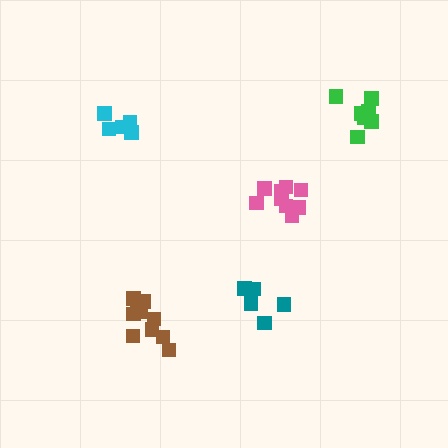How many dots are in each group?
Group 1: 5 dots, Group 2: 9 dots, Group 3: 10 dots, Group 4: 7 dots, Group 5: 5 dots (36 total).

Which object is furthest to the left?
The cyan cluster is leftmost.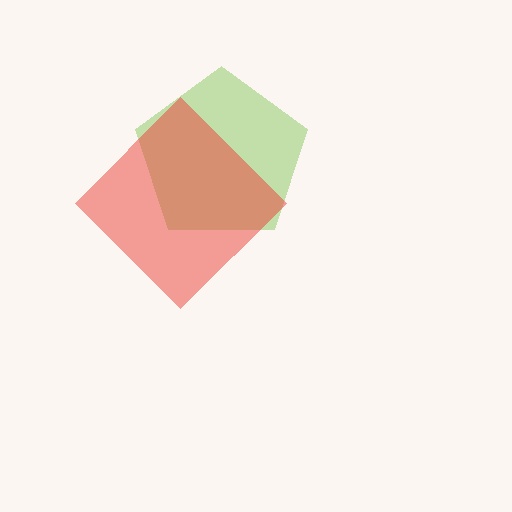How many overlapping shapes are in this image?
There are 2 overlapping shapes in the image.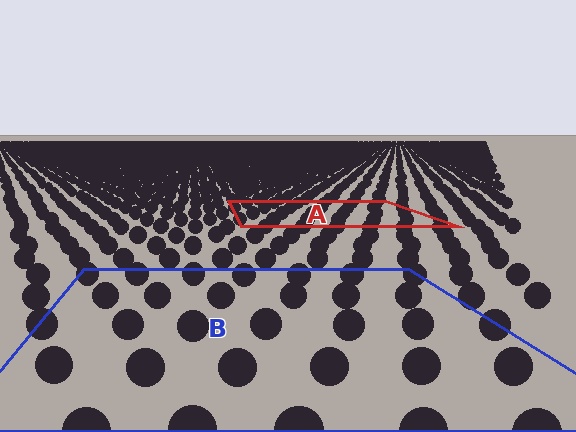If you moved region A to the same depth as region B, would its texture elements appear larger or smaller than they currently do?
They would appear larger. At a closer depth, the same texture elements are projected at a bigger on-screen size.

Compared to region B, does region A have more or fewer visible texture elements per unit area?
Region A has more texture elements per unit area — they are packed more densely because it is farther away.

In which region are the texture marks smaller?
The texture marks are smaller in region A, because it is farther away.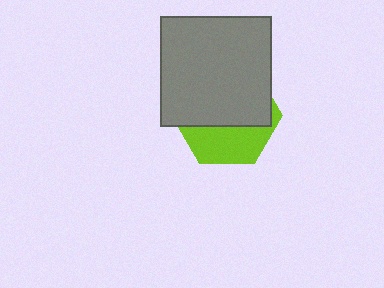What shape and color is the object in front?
The object in front is a gray square.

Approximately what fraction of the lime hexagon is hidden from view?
Roughly 63% of the lime hexagon is hidden behind the gray square.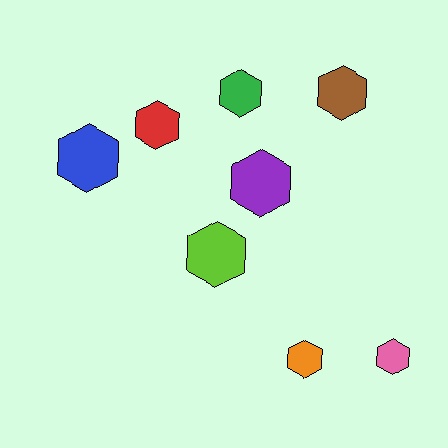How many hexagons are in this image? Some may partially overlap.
There are 8 hexagons.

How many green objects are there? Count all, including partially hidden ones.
There is 1 green object.